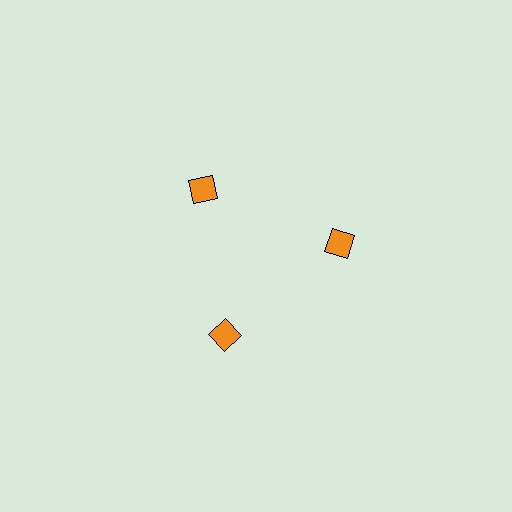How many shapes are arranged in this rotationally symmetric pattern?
There are 3 shapes, arranged in 3 groups of 1.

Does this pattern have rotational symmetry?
Yes, this pattern has 3-fold rotational symmetry. It looks the same after rotating 120 degrees around the center.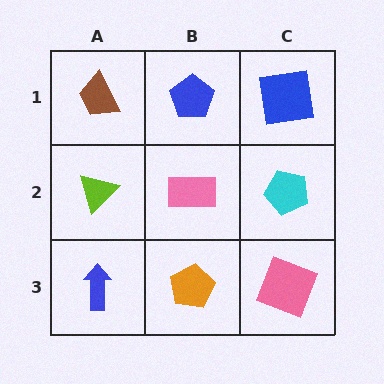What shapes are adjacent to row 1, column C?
A cyan pentagon (row 2, column C), a blue pentagon (row 1, column B).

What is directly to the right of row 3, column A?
An orange pentagon.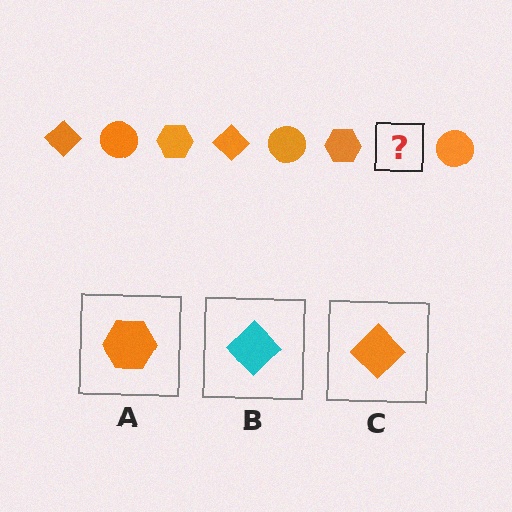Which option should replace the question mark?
Option C.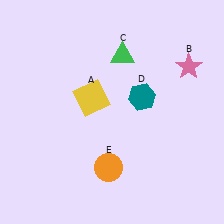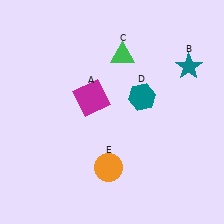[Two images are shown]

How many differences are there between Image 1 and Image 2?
There are 2 differences between the two images.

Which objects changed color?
A changed from yellow to magenta. B changed from pink to teal.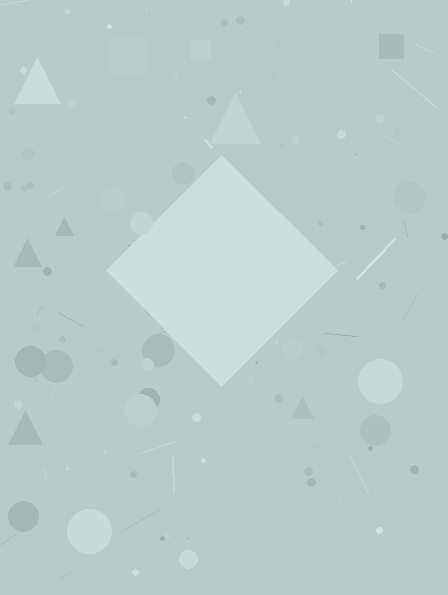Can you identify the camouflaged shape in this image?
The camouflaged shape is a diamond.